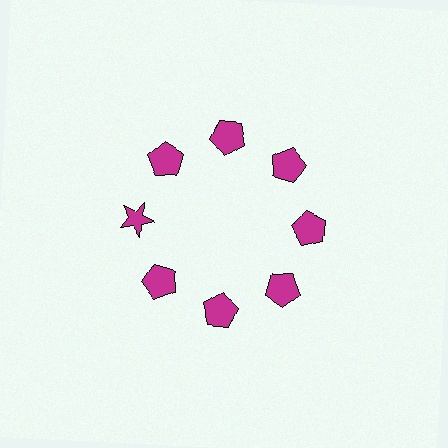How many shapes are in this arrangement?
There are 8 shapes arranged in a ring pattern.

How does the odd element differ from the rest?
It has a different shape: star instead of pentagon.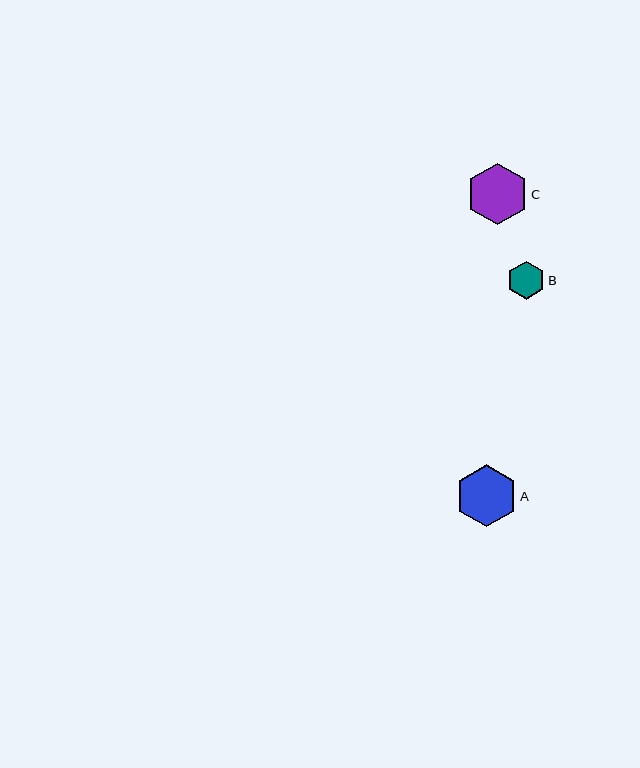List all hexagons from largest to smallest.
From largest to smallest: A, C, B.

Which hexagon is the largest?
Hexagon A is the largest with a size of approximately 62 pixels.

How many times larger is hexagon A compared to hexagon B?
Hexagon A is approximately 1.6 times the size of hexagon B.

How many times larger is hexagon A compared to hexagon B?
Hexagon A is approximately 1.6 times the size of hexagon B.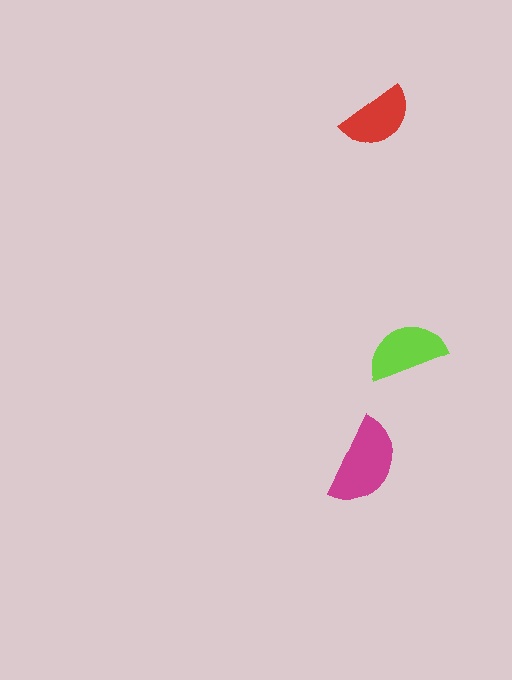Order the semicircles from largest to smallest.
the magenta one, the lime one, the red one.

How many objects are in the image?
There are 3 objects in the image.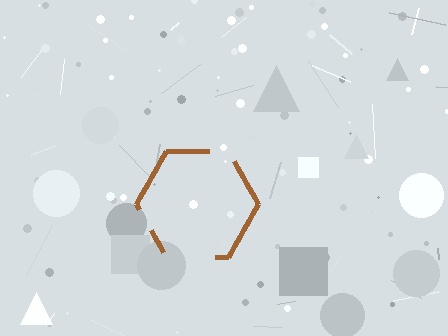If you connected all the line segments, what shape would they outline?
They would outline a hexagon.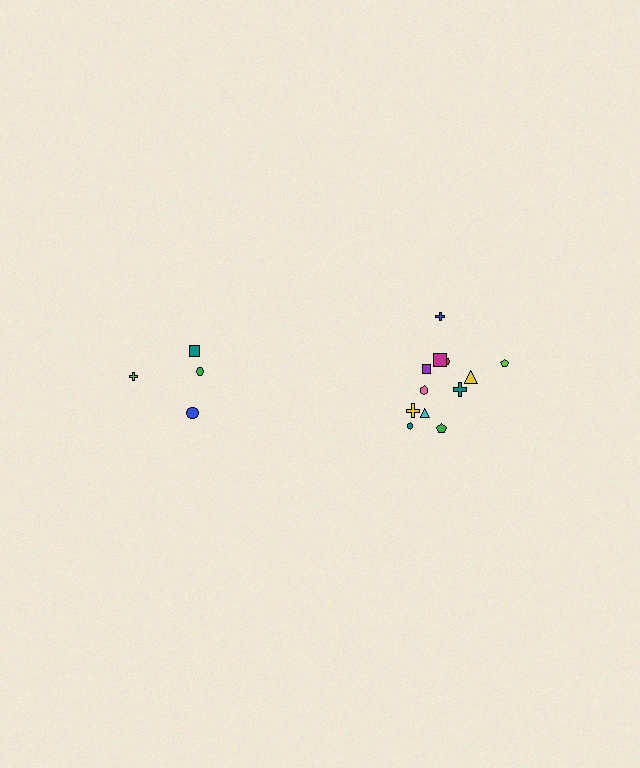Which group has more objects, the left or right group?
The right group.